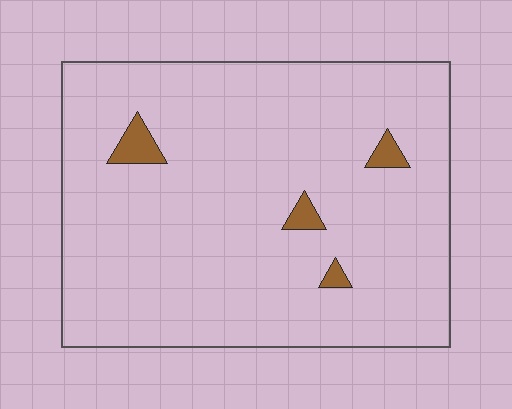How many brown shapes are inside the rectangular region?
4.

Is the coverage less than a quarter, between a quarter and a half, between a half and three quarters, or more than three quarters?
Less than a quarter.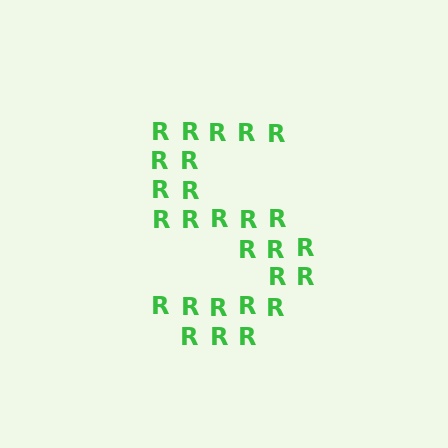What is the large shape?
The large shape is the letter S.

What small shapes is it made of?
It is made of small letter R's.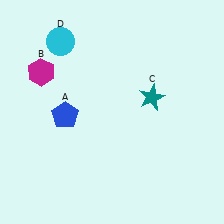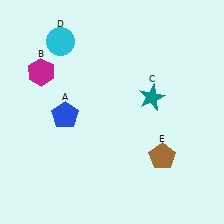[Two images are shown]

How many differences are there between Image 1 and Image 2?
There is 1 difference between the two images.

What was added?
A brown pentagon (E) was added in Image 2.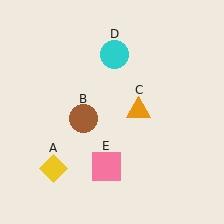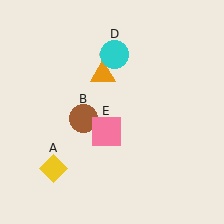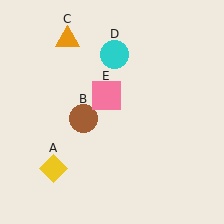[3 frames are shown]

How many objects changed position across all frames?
2 objects changed position: orange triangle (object C), pink square (object E).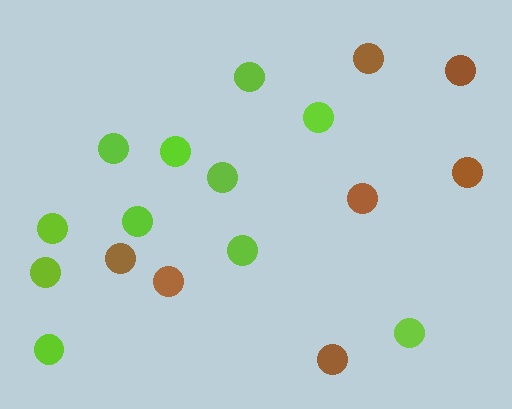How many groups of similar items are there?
There are 2 groups: one group of brown circles (7) and one group of lime circles (11).